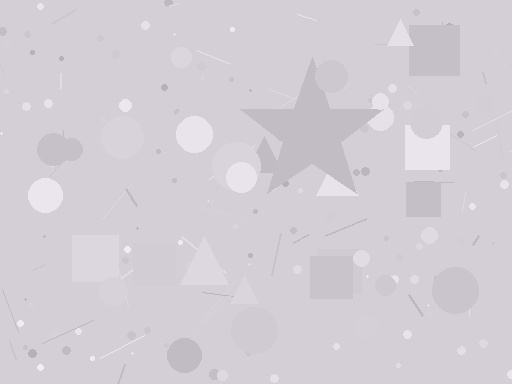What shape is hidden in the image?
A star is hidden in the image.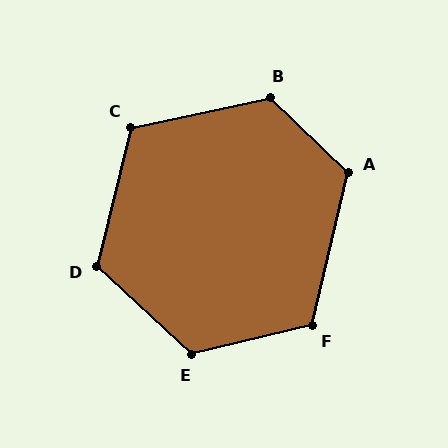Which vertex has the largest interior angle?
B, at approximately 124 degrees.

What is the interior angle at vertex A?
Approximately 121 degrees (obtuse).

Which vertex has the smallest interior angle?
C, at approximately 116 degrees.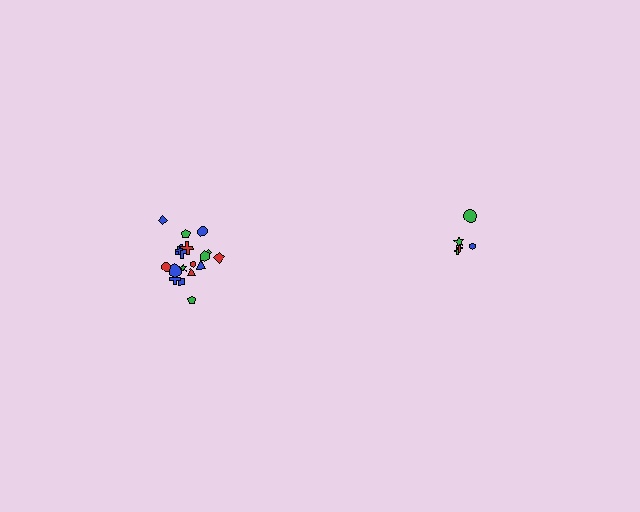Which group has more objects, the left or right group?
The left group.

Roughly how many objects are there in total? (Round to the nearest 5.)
Roughly 25 objects in total.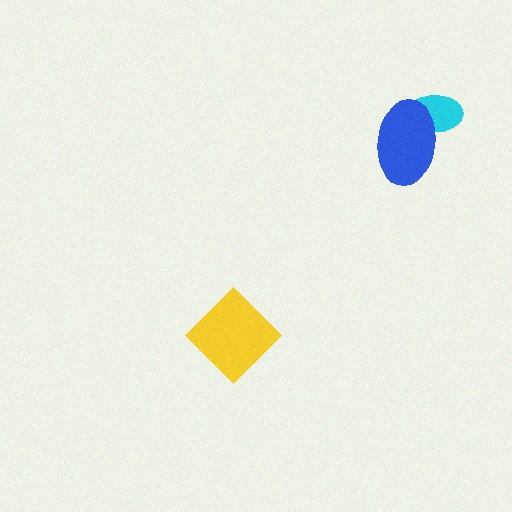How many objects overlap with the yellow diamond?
0 objects overlap with the yellow diamond.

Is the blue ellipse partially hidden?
No, no other shape covers it.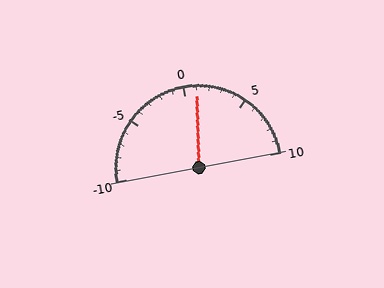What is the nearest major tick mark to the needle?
The nearest major tick mark is 0.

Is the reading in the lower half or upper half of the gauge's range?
The reading is in the upper half of the range (-10 to 10).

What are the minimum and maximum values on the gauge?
The gauge ranges from -10 to 10.